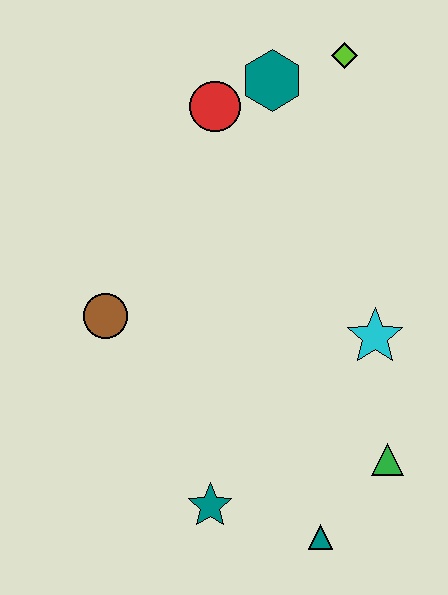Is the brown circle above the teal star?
Yes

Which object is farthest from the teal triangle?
The lime diamond is farthest from the teal triangle.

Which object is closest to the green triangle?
The teal triangle is closest to the green triangle.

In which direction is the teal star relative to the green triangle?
The teal star is to the left of the green triangle.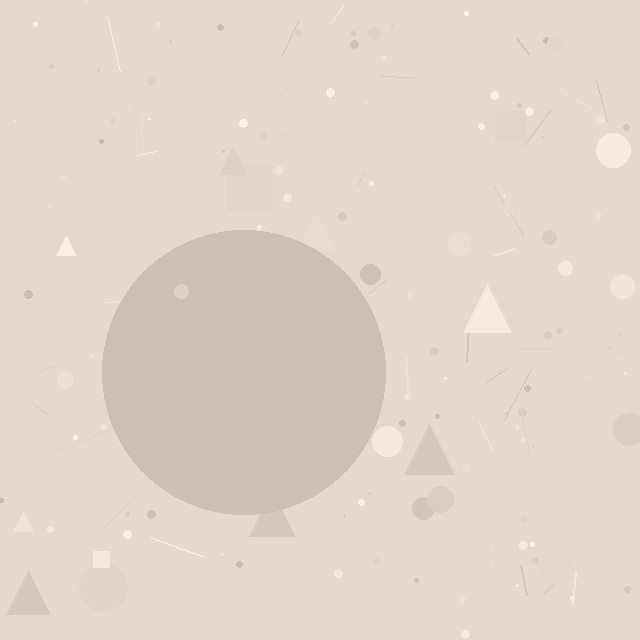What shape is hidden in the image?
A circle is hidden in the image.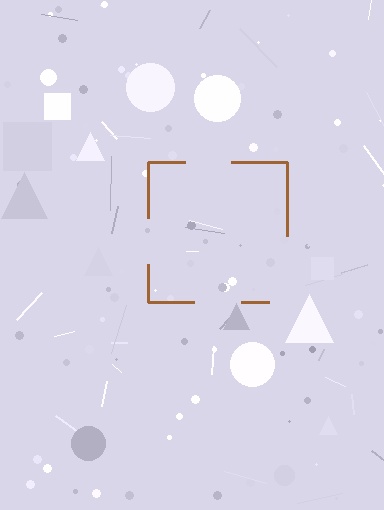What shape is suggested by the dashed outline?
The dashed outline suggests a square.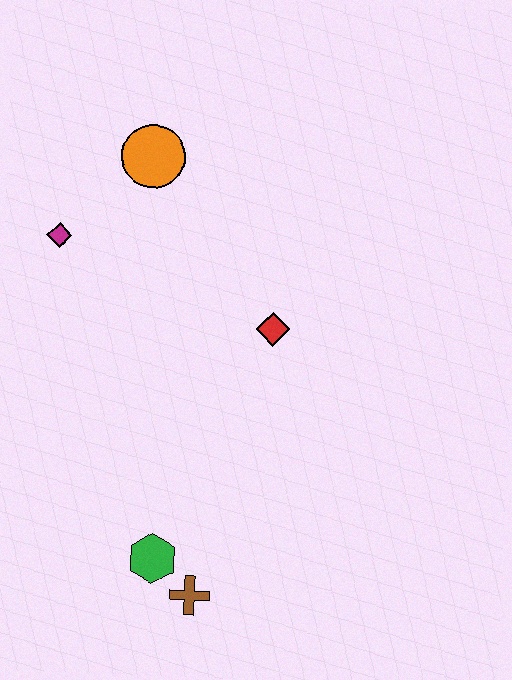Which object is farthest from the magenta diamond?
The brown cross is farthest from the magenta diamond.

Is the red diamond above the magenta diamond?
No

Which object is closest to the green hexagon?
The brown cross is closest to the green hexagon.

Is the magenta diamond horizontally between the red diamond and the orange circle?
No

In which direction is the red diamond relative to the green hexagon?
The red diamond is above the green hexagon.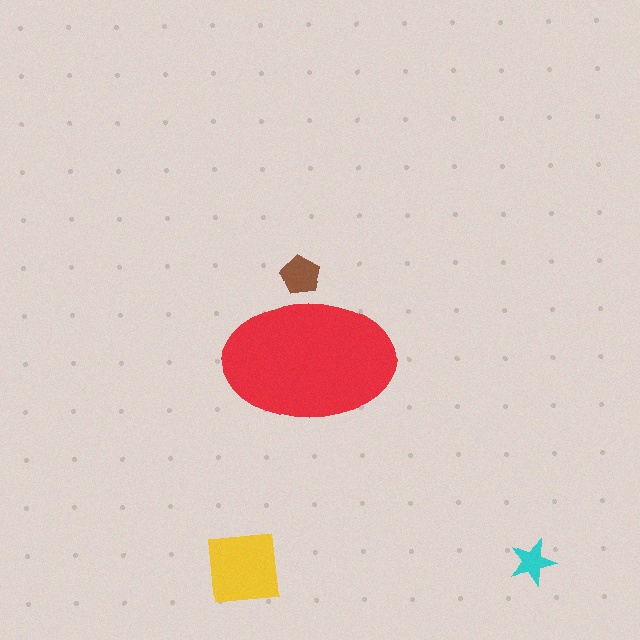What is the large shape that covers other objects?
A red ellipse.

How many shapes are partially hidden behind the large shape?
1 shape is partially hidden.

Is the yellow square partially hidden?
No, the yellow square is fully visible.